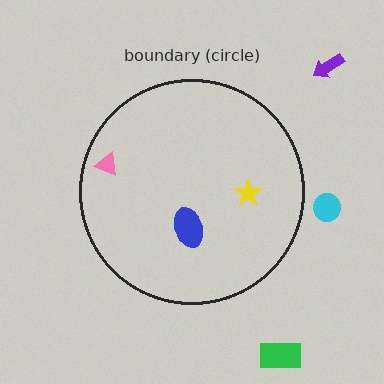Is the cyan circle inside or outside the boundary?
Outside.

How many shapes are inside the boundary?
3 inside, 3 outside.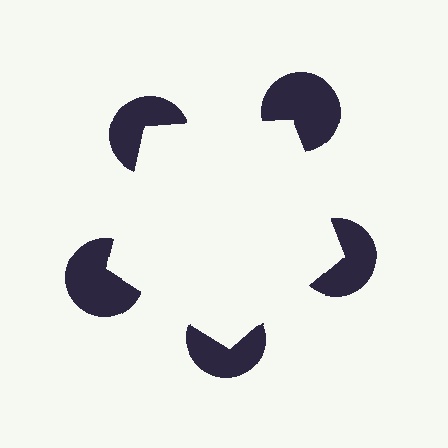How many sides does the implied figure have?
5 sides.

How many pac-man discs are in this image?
There are 5 — one at each vertex of the illusory pentagon.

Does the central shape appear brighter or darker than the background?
It typically appears slightly brighter than the background, even though no actual brightness change is drawn.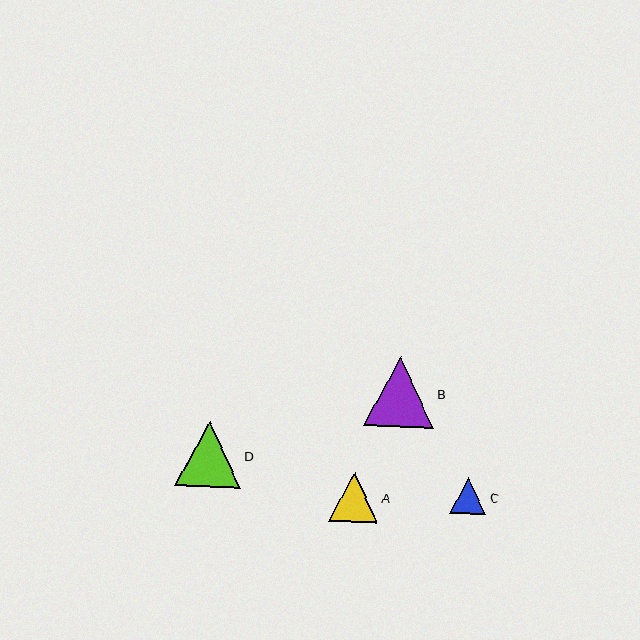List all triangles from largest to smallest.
From largest to smallest: B, D, A, C.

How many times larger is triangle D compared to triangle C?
Triangle D is approximately 1.8 times the size of triangle C.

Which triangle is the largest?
Triangle B is the largest with a size of approximately 70 pixels.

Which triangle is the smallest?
Triangle C is the smallest with a size of approximately 37 pixels.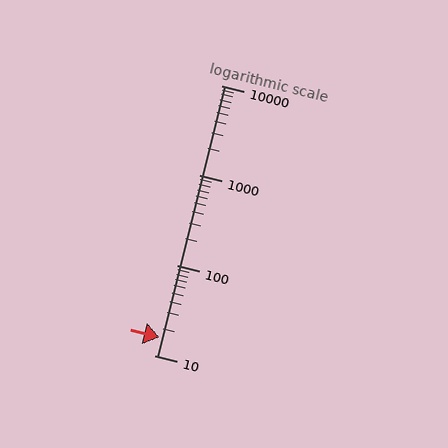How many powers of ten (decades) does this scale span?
The scale spans 3 decades, from 10 to 10000.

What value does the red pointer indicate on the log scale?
The pointer indicates approximately 16.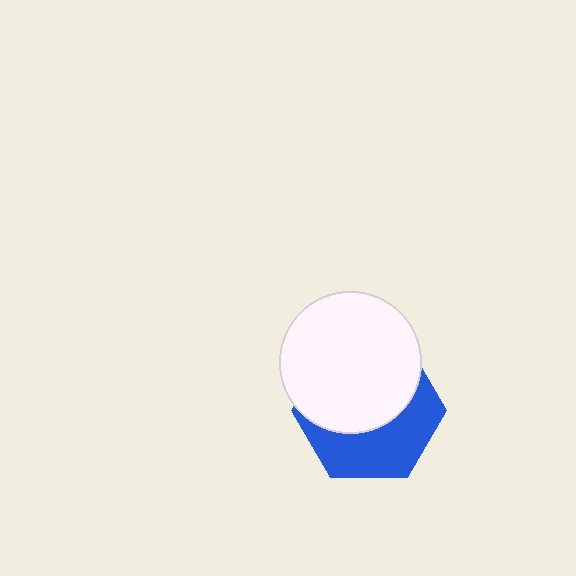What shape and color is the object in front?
The object in front is a white circle.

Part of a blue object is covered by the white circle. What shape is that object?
It is a hexagon.